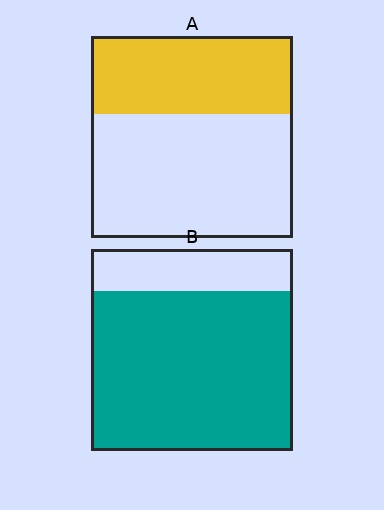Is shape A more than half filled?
No.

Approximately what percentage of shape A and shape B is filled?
A is approximately 40% and B is approximately 80%.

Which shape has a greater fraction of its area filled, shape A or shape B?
Shape B.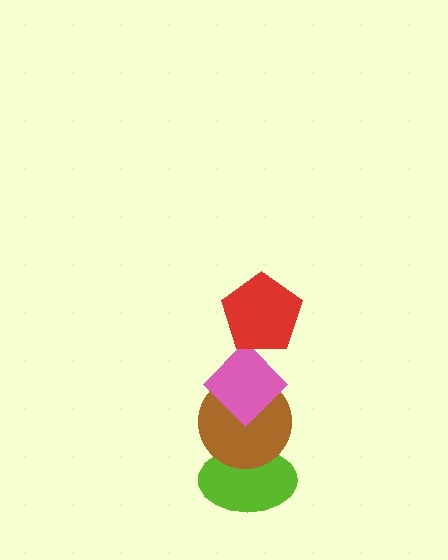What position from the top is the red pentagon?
The red pentagon is 1st from the top.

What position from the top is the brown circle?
The brown circle is 3rd from the top.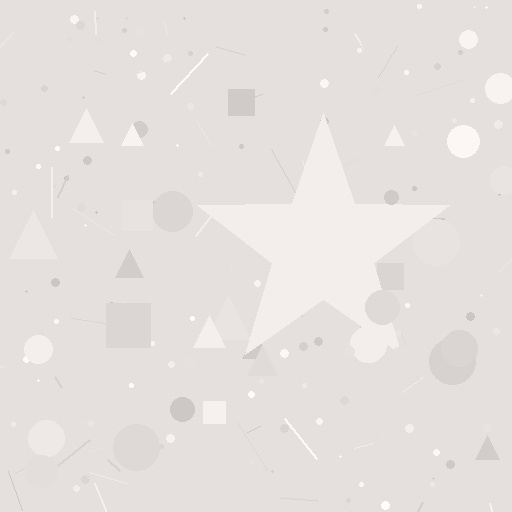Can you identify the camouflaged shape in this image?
The camouflaged shape is a star.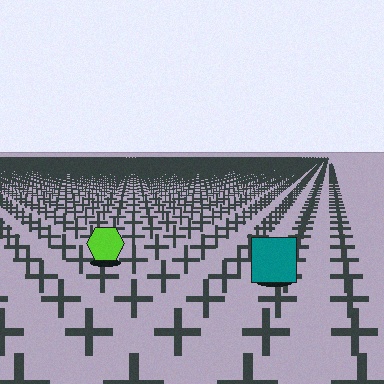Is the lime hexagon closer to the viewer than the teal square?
No. The teal square is closer — you can tell from the texture gradient: the ground texture is coarser near it.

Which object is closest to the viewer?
The teal square is closest. The texture marks near it are larger and more spread out.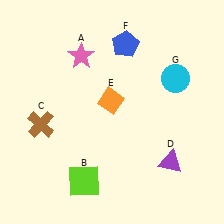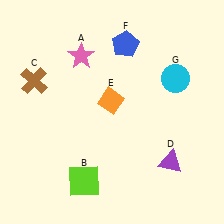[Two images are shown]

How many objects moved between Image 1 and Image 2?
1 object moved between the two images.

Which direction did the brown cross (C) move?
The brown cross (C) moved up.